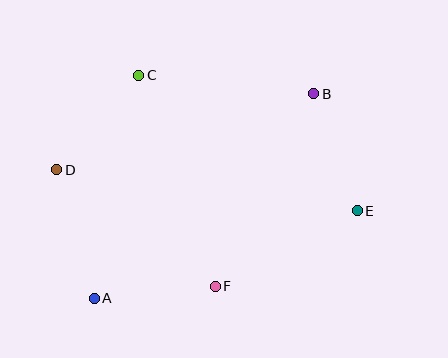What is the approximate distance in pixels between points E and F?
The distance between E and F is approximately 161 pixels.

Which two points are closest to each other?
Points A and F are closest to each other.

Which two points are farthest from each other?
Points D and E are farthest from each other.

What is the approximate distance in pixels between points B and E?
The distance between B and E is approximately 125 pixels.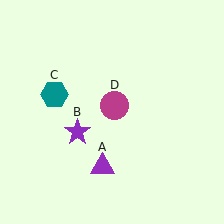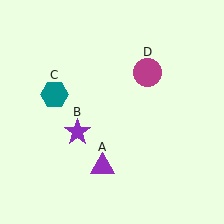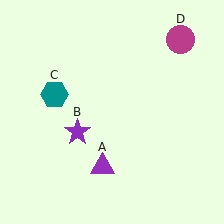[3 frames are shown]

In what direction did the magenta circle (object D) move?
The magenta circle (object D) moved up and to the right.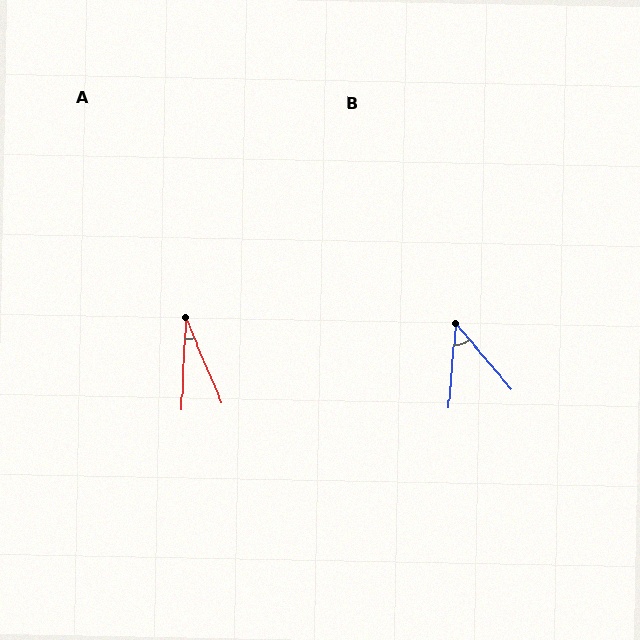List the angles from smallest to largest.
A (26°), B (45°).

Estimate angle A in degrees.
Approximately 26 degrees.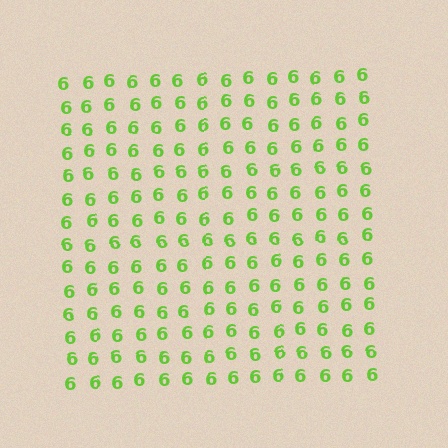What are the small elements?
The small elements are digit 6's.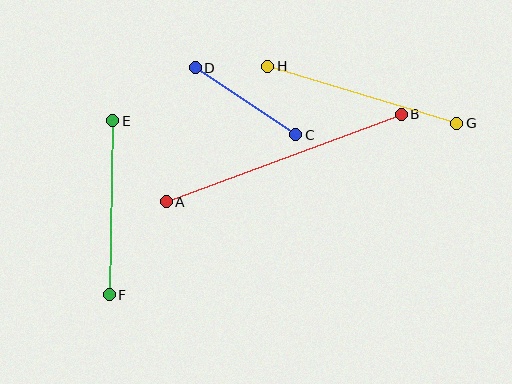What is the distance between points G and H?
The distance is approximately 197 pixels.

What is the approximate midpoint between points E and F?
The midpoint is at approximately (111, 208) pixels.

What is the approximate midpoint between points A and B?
The midpoint is at approximately (284, 158) pixels.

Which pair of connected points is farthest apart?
Points A and B are farthest apart.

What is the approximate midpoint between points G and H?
The midpoint is at approximately (362, 95) pixels.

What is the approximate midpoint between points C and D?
The midpoint is at approximately (245, 101) pixels.